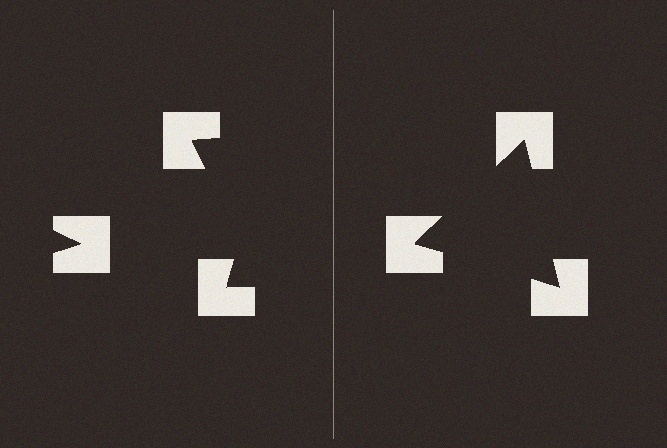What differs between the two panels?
The notched squares are positioned identically on both sides; only the wedge orientations differ. On the right they align to a triangle; on the left they are misaligned.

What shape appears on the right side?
An illusory triangle.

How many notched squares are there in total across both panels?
6 — 3 on each side.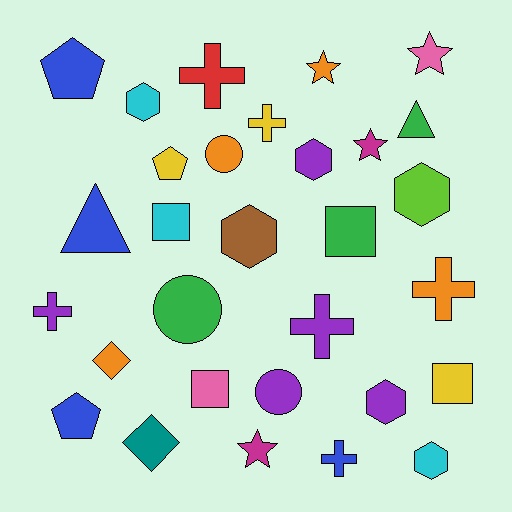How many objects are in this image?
There are 30 objects.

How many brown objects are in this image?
There is 1 brown object.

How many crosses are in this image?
There are 6 crosses.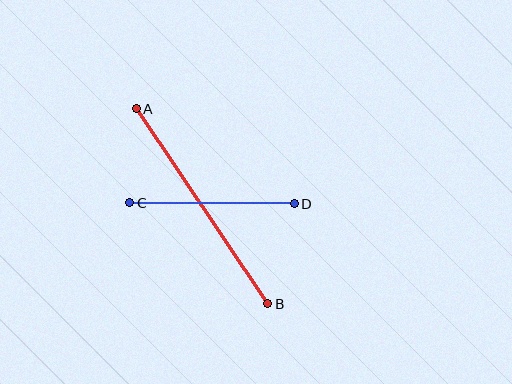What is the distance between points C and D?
The distance is approximately 165 pixels.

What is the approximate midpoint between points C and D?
The midpoint is at approximately (212, 203) pixels.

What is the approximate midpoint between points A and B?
The midpoint is at approximately (202, 206) pixels.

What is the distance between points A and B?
The distance is approximately 235 pixels.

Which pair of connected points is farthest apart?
Points A and B are farthest apart.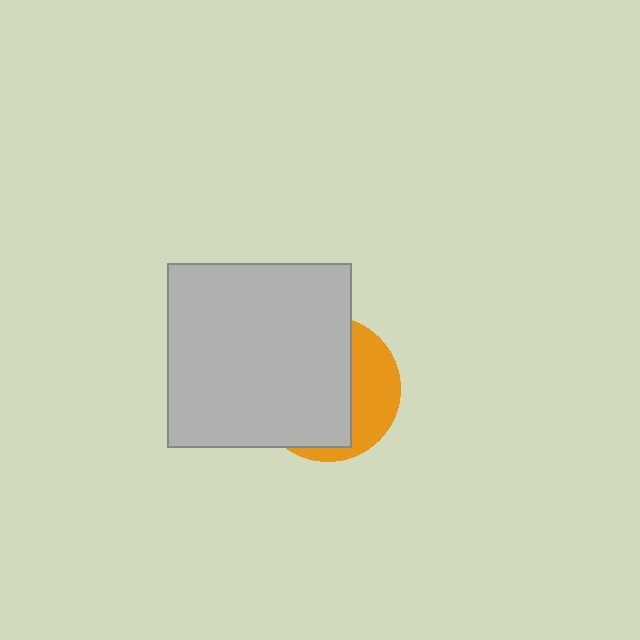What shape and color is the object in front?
The object in front is a light gray square.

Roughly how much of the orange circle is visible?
A small part of it is visible (roughly 34%).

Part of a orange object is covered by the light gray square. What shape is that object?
It is a circle.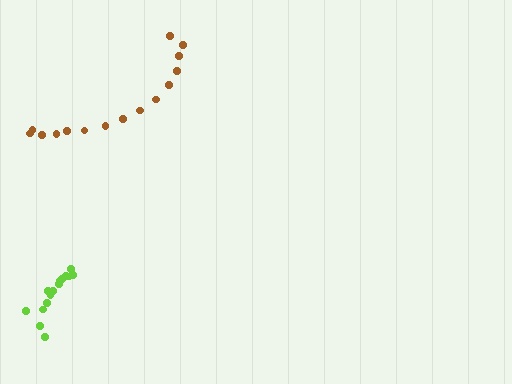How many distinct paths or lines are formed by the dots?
There are 2 distinct paths.